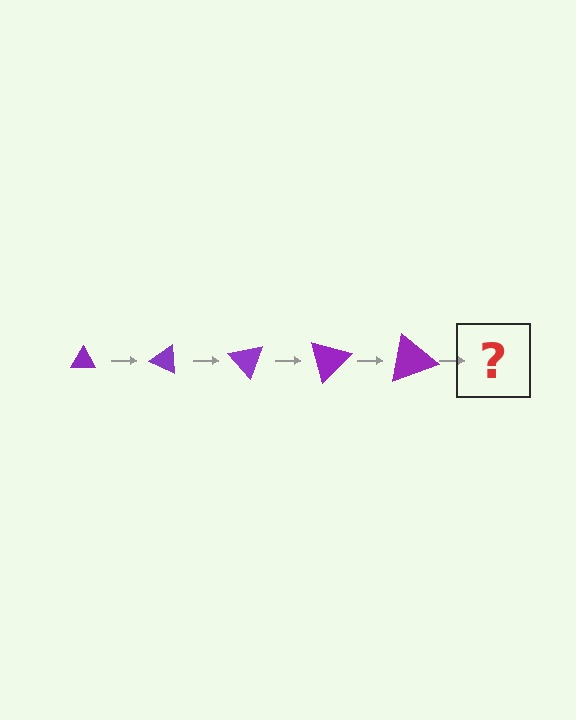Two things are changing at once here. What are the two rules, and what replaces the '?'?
The two rules are that the triangle grows larger each step and it rotates 25 degrees each step. The '?' should be a triangle, larger than the previous one and rotated 125 degrees from the start.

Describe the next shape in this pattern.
It should be a triangle, larger than the previous one and rotated 125 degrees from the start.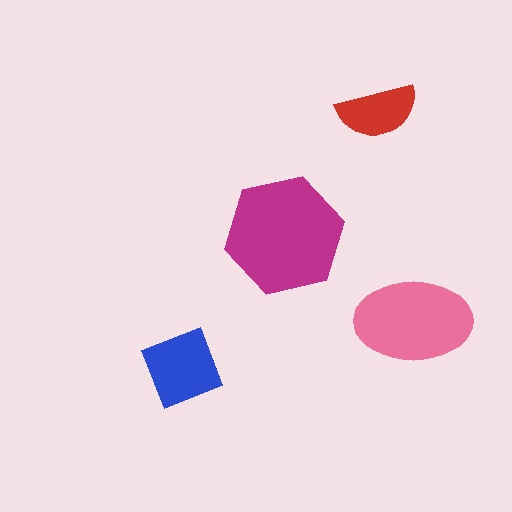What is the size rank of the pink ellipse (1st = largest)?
2nd.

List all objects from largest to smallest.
The magenta hexagon, the pink ellipse, the blue square, the red semicircle.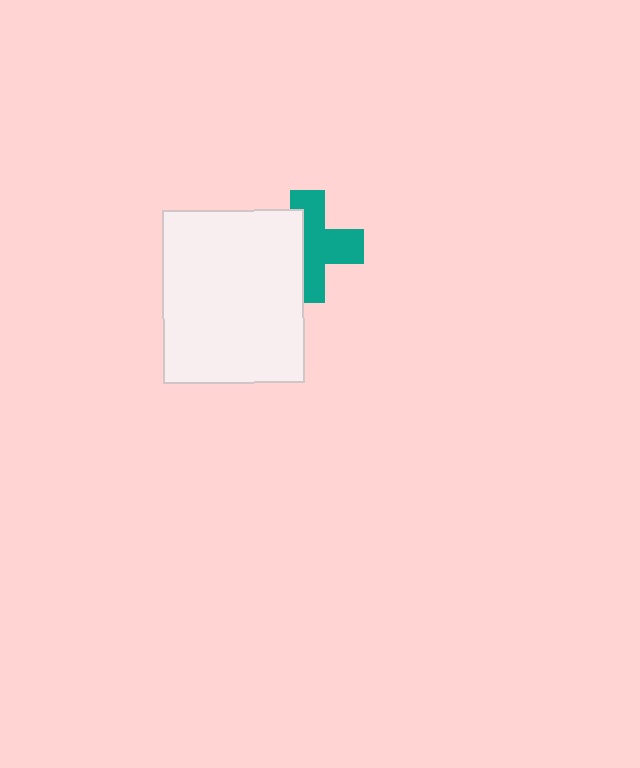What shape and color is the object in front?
The object in front is a white rectangle.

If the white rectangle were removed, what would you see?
You would see the complete teal cross.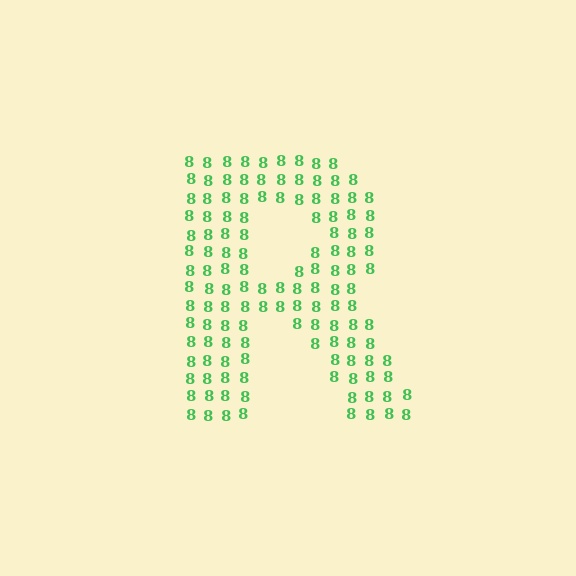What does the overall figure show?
The overall figure shows the letter R.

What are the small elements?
The small elements are digit 8's.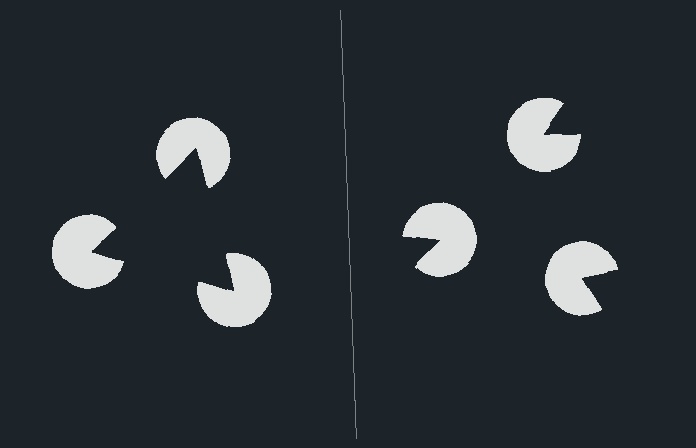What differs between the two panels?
The pac-man discs are positioned identically on both sides; only the wedge orientations differ. On the left they align to a triangle; on the right they are misaligned.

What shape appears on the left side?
An illusory triangle.